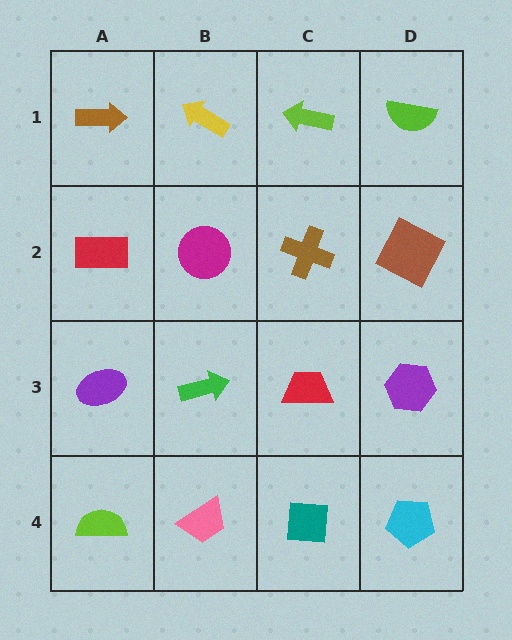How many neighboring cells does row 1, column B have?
3.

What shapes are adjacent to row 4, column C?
A red trapezoid (row 3, column C), a pink trapezoid (row 4, column B), a cyan pentagon (row 4, column D).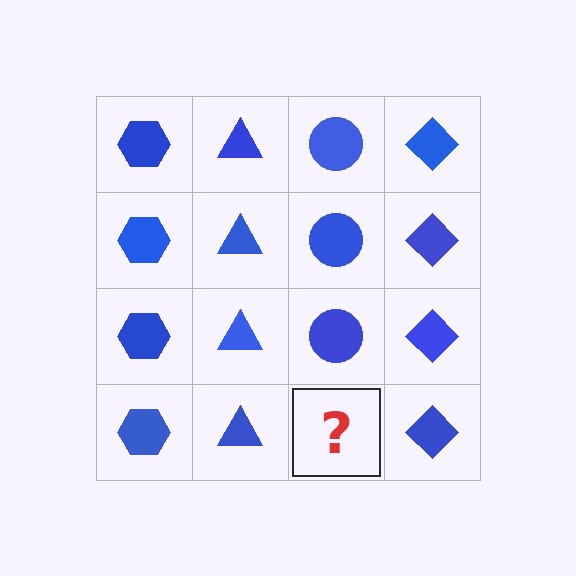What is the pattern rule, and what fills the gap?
The rule is that each column has a consistent shape. The gap should be filled with a blue circle.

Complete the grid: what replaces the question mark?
The question mark should be replaced with a blue circle.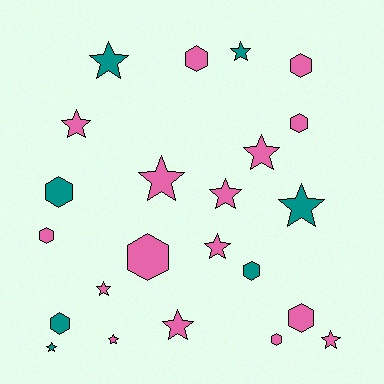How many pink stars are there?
There are 9 pink stars.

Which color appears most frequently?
Pink, with 16 objects.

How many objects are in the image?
There are 23 objects.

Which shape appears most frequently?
Star, with 13 objects.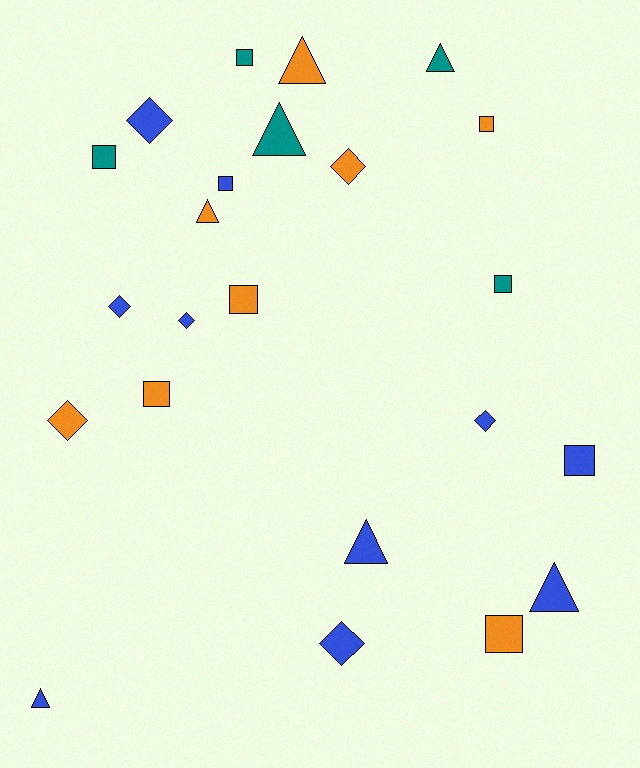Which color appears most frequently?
Blue, with 10 objects.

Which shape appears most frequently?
Square, with 9 objects.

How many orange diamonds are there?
There are 2 orange diamonds.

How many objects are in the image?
There are 23 objects.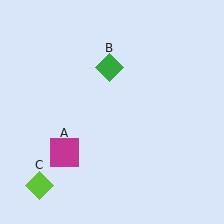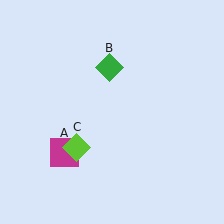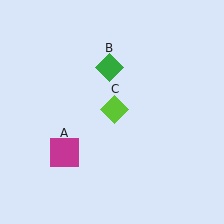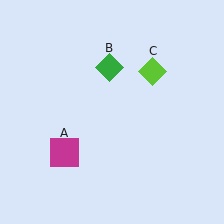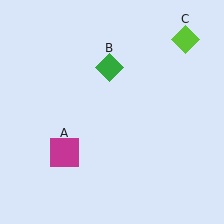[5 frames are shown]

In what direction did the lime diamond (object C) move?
The lime diamond (object C) moved up and to the right.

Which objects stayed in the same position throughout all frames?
Magenta square (object A) and green diamond (object B) remained stationary.